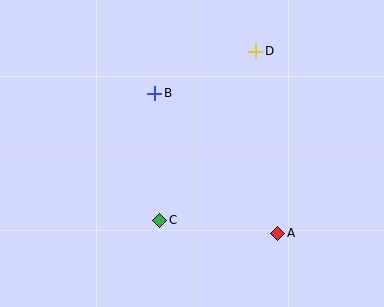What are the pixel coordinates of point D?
Point D is at (256, 51).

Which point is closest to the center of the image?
Point B at (155, 93) is closest to the center.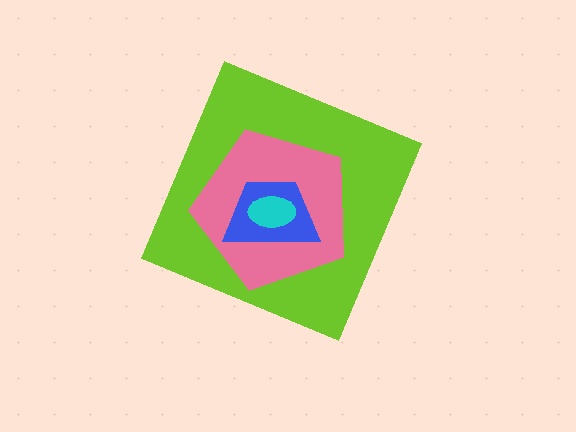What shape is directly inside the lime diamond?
The pink pentagon.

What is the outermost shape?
The lime diamond.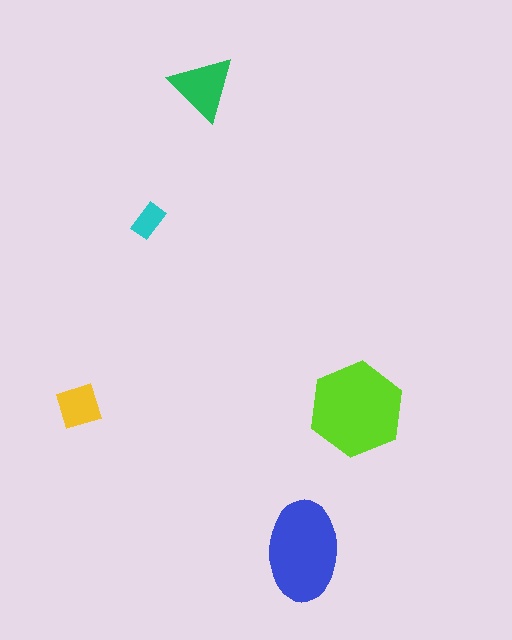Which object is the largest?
The lime hexagon.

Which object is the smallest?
The cyan rectangle.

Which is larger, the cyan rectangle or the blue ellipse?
The blue ellipse.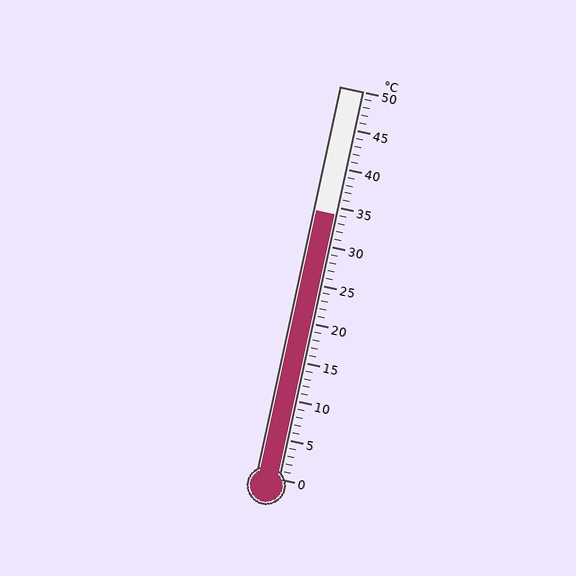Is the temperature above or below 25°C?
The temperature is above 25°C.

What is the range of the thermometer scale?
The thermometer scale ranges from 0°C to 50°C.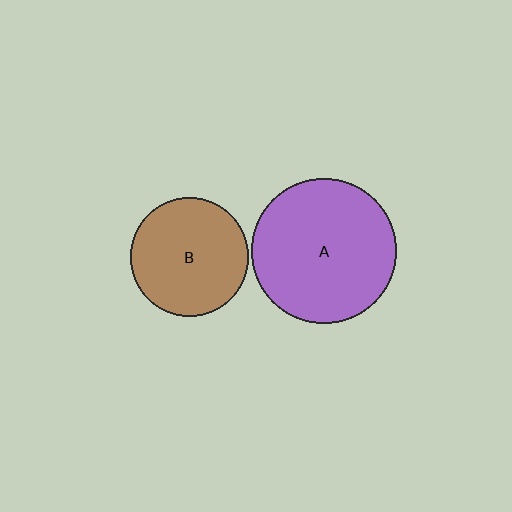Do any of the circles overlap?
No, none of the circles overlap.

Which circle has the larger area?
Circle A (purple).